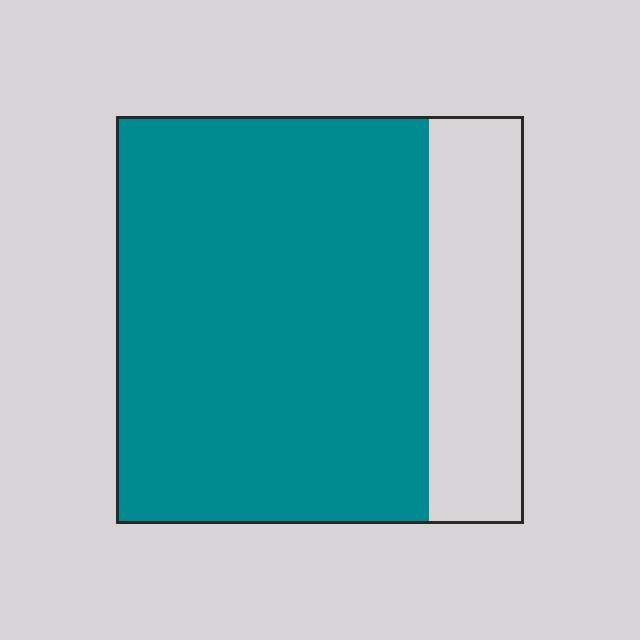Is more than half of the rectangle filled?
Yes.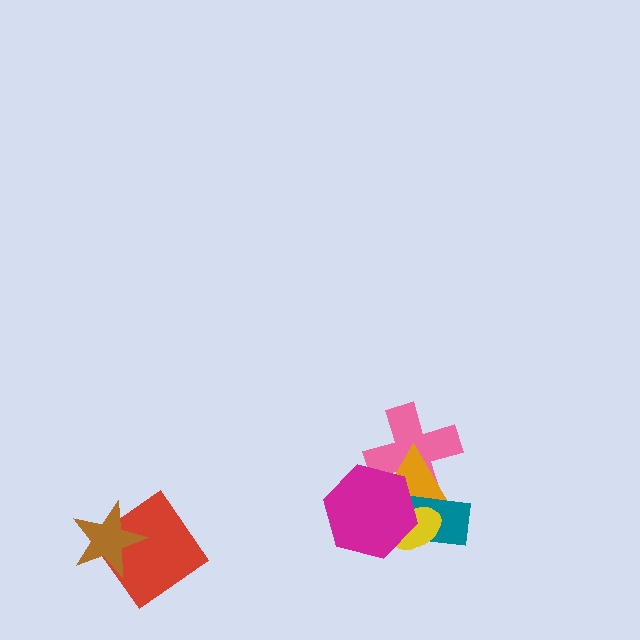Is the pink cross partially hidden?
Yes, it is partially covered by another shape.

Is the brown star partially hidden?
No, no other shape covers it.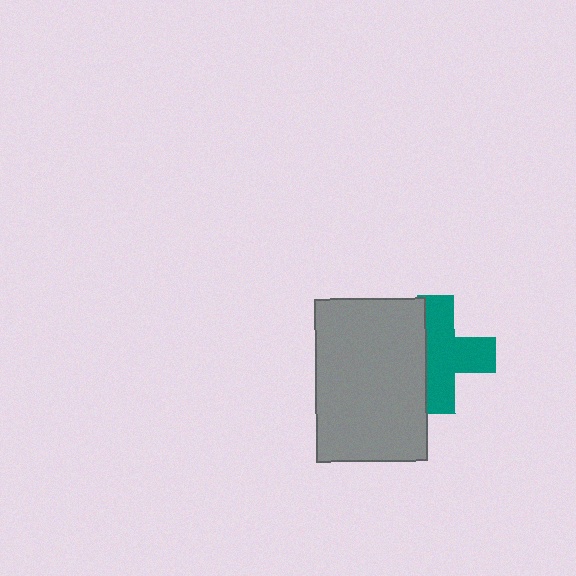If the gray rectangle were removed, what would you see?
You would see the complete teal cross.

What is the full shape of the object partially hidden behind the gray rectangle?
The partially hidden object is a teal cross.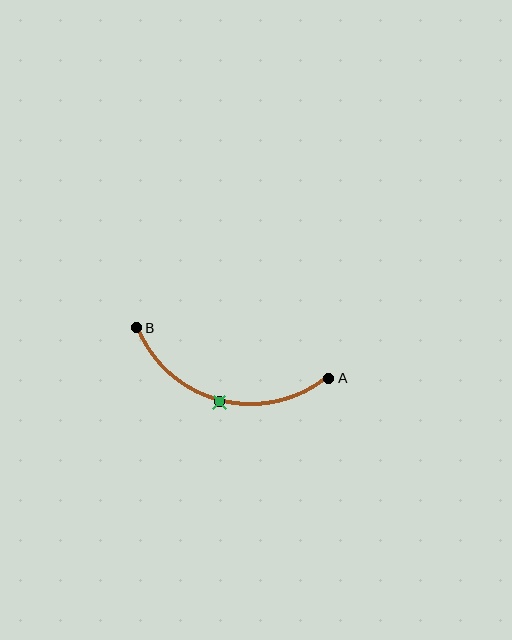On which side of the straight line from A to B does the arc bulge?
The arc bulges below the straight line connecting A and B.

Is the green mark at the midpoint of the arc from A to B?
Yes. The green mark lies on the arc at equal arc-length from both A and B — it is the arc midpoint.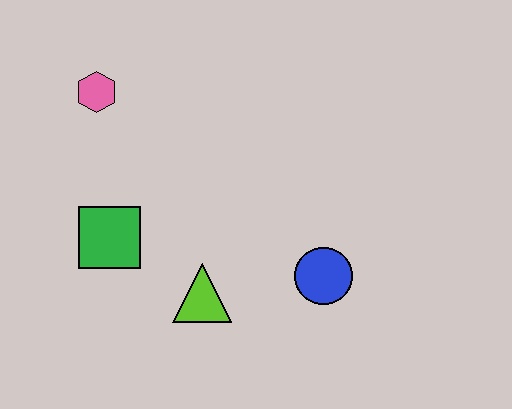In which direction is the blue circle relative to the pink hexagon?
The blue circle is to the right of the pink hexagon.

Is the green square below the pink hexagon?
Yes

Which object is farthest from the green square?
The blue circle is farthest from the green square.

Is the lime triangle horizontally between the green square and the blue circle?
Yes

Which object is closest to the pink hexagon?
The green square is closest to the pink hexagon.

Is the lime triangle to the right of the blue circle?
No